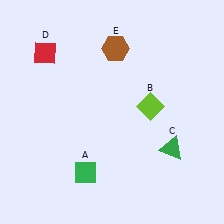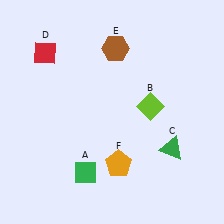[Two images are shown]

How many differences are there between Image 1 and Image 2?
There is 1 difference between the two images.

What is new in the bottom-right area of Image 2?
An orange pentagon (F) was added in the bottom-right area of Image 2.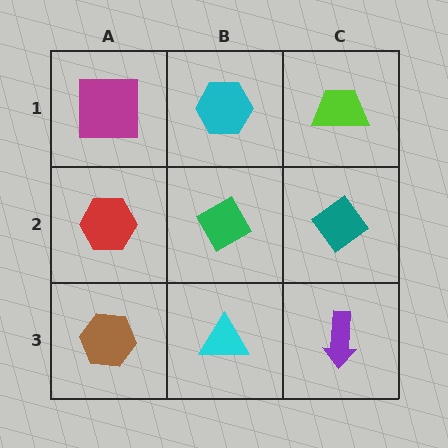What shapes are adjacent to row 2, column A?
A magenta square (row 1, column A), a brown hexagon (row 3, column A), a green diamond (row 2, column B).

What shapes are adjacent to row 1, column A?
A red hexagon (row 2, column A), a cyan hexagon (row 1, column B).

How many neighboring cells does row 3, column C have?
2.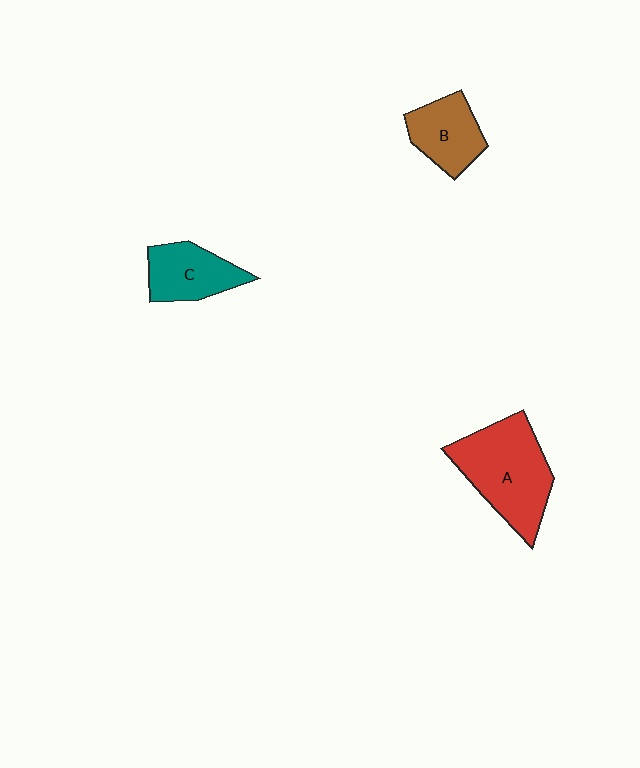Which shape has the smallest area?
Shape B (brown).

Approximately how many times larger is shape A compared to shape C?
Approximately 1.7 times.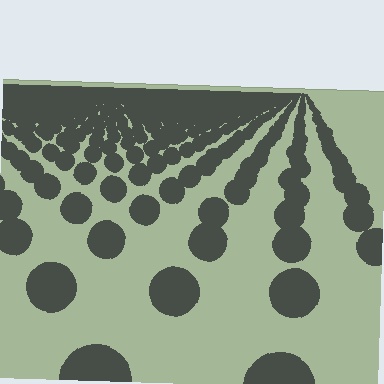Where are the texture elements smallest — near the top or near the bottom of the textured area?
Near the top.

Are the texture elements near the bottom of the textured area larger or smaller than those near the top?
Larger. Near the bottom, elements are closer to the viewer and appear at a bigger on-screen size.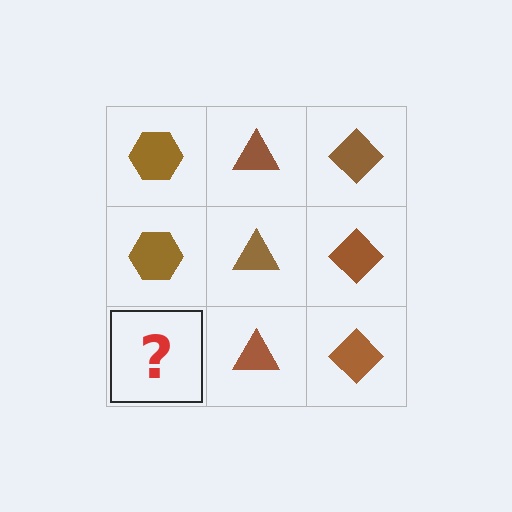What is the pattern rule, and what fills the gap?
The rule is that each column has a consistent shape. The gap should be filled with a brown hexagon.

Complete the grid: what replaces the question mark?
The question mark should be replaced with a brown hexagon.